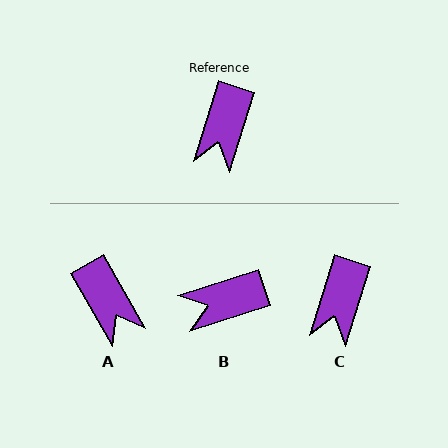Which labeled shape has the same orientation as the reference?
C.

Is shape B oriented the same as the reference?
No, it is off by about 54 degrees.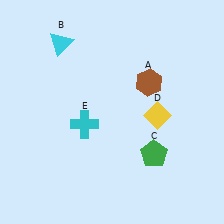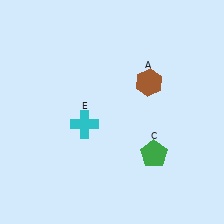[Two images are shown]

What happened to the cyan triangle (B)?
The cyan triangle (B) was removed in Image 2. It was in the top-left area of Image 1.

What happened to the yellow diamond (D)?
The yellow diamond (D) was removed in Image 2. It was in the bottom-right area of Image 1.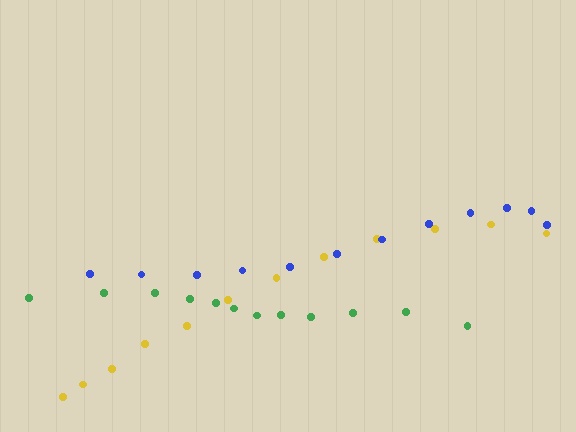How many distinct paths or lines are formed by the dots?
There are 3 distinct paths.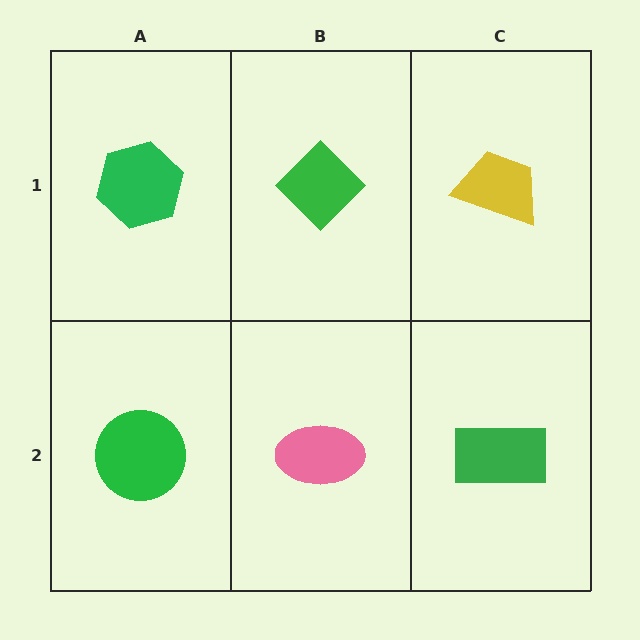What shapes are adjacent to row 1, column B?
A pink ellipse (row 2, column B), a green hexagon (row 1, column A), a yellow trapezoid (row 1, column C).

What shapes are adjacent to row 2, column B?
A green diamond (row 1, column B), a green circle (row 2, column A), a green rectangle (row 2, column C).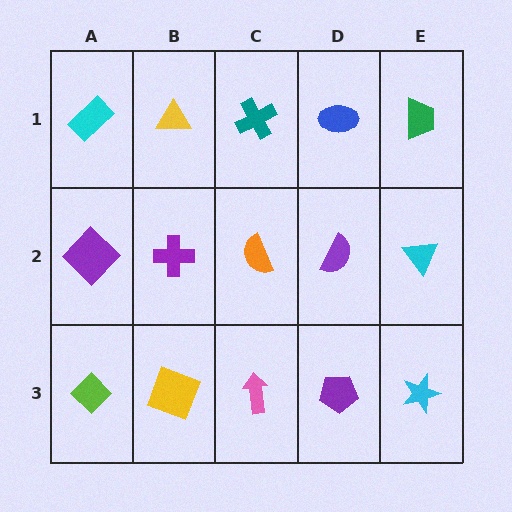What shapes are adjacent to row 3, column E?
A cyan triangle (row 2, column E), a purple pentagon (row 3, column D).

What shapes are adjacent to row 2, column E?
A green trapezoid (row 1, column E), a cyan star (row 3, column E), a purple semicircle (row 2, column D).